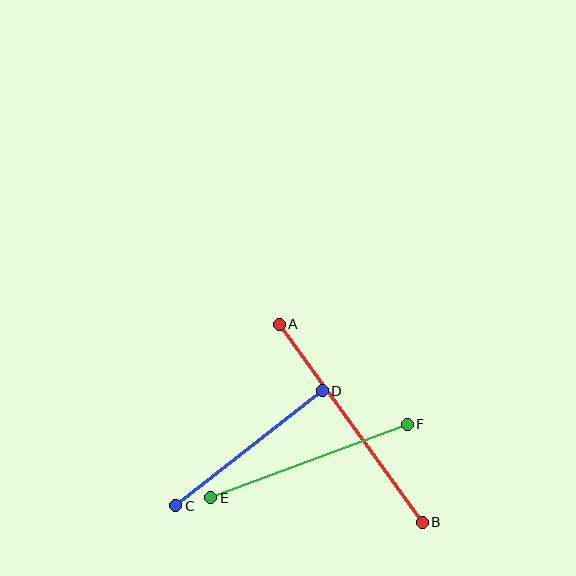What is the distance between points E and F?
The distance is approximately 210 pixels.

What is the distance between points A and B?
The distance is approximately 244 pixels.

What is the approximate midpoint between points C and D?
The midpoint is at approximately (249, 448) pixels.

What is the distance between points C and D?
The distance is approximately 186 pixels.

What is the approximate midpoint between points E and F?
The midpoint is at approximately (309, 461) pixels.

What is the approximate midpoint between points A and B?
The midpoint is at approximately (351, 423) pixels.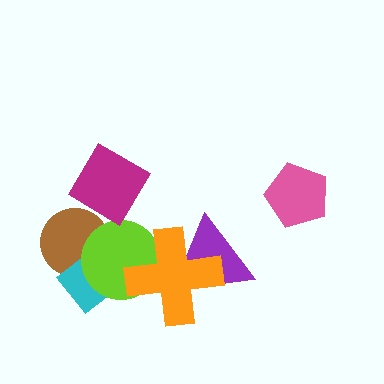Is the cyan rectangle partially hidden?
Yes, it is partially covered by another shape.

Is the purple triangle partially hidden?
Yes, it is partially covered by another shape.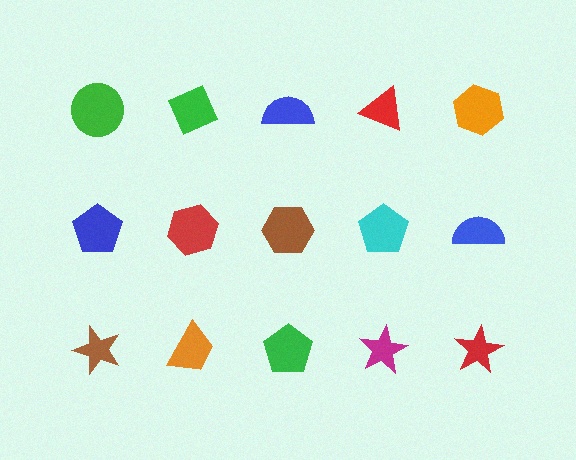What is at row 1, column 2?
A green diamond.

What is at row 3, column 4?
A magenta star.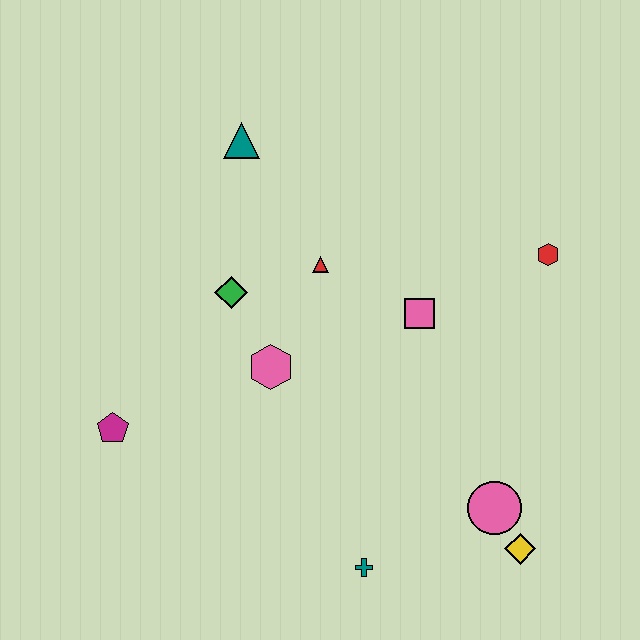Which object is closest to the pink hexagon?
The green diamond is closest to the pink hexagon.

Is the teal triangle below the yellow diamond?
No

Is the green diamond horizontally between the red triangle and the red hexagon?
No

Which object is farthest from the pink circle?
The teal triangle is farthest from the pink circle.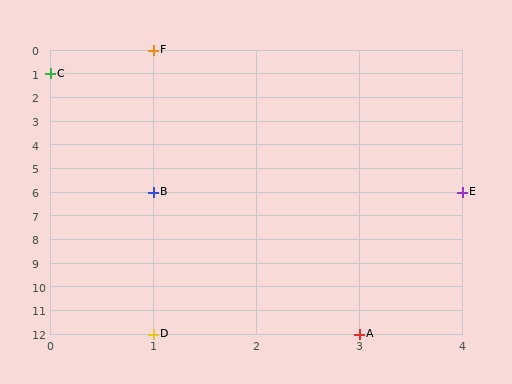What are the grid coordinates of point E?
Point E is at grid coordinates (4, 6).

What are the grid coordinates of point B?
Point B is at grid coordinates (1, 6).